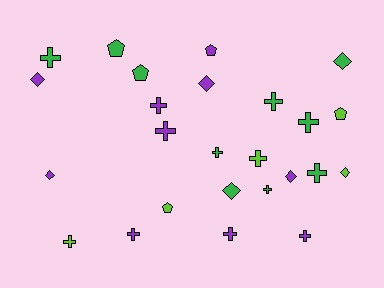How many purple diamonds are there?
There are 4 purple diamonds.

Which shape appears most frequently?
Cross, with 13 objects.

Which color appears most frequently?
Green, with 10 objects.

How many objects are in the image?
There are 25 objects.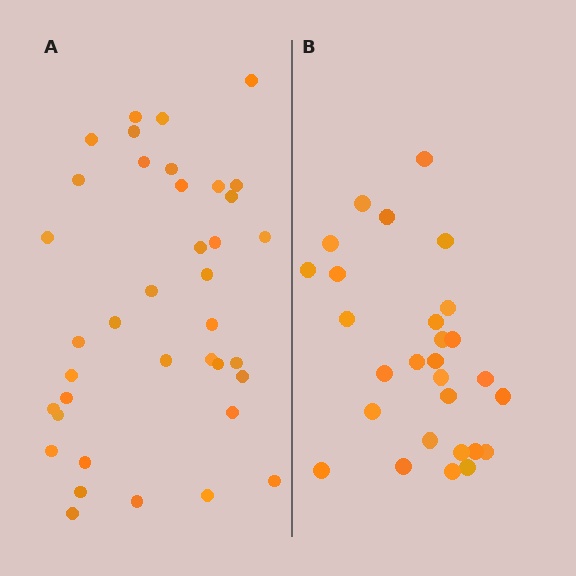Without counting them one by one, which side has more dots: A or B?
Region A (the left region) has more dots.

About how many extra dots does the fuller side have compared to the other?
Region A has roughly 10 or so more dots than region B.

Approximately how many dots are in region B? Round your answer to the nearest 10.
About 30 dots. (The exact count is 28, which rounds to 30.)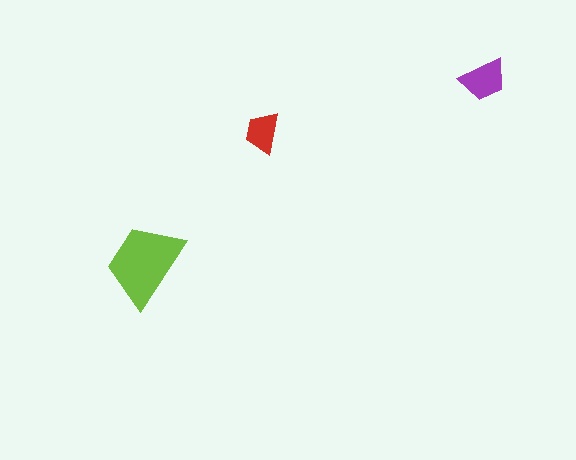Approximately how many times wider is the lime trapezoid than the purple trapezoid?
About 2 times wider.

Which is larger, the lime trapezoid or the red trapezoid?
The lime one.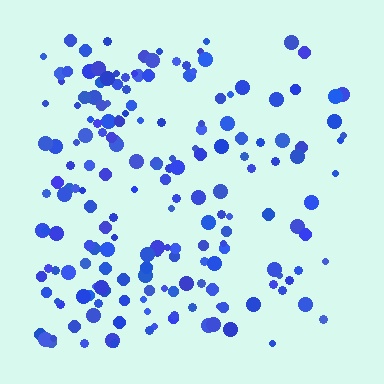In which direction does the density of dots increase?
From right to left, with the left side densest.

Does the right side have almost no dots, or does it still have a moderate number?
Still a moderate number, just noticeably fewer than the left.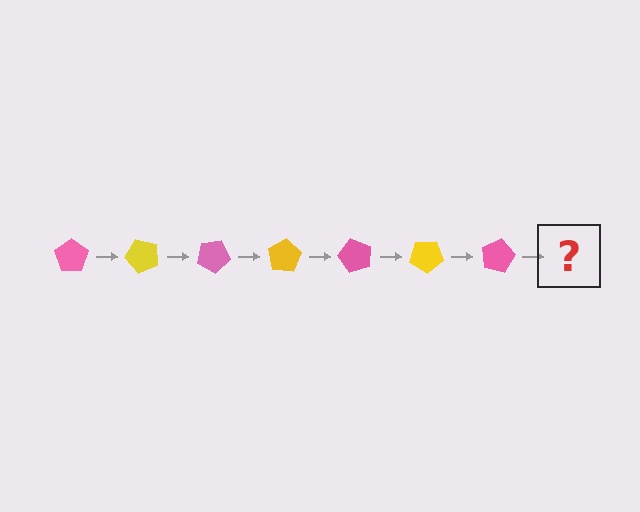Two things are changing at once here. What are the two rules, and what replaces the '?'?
The two rules are that it rotates 50 degrees each step and the color cycles through pink and yellow. The '?' should be a yellow pentagon, rotated 350 degrees from the start.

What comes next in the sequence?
The next element should be a yellow pentagon, rotated 350 degrees from the start.